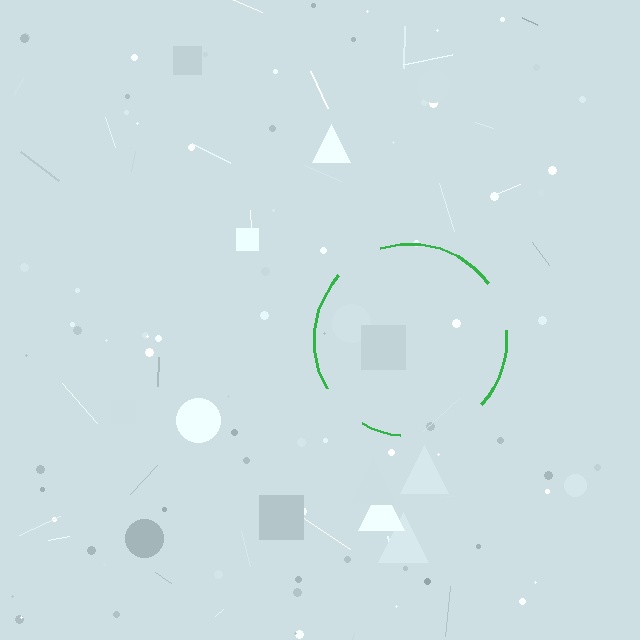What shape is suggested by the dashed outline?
The dashed outline suggests a circle.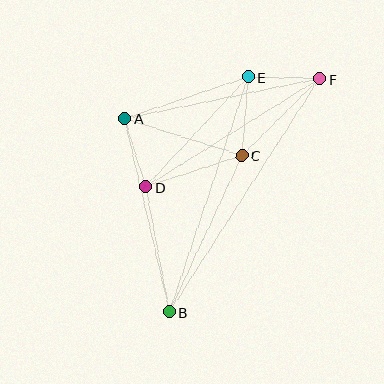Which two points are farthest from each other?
Points B and F are farthest from each other.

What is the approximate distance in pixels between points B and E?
The distance between B and E is approximately 248 pixels.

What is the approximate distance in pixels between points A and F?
The distance between A and F is approximately 199 pixels.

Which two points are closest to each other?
Points E and F are closest to each other.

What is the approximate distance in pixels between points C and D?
The distance between C and D is approximately 101 pixels.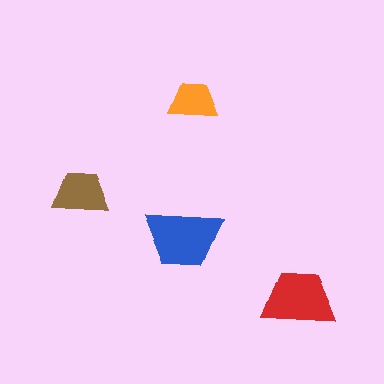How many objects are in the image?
There are 4 objects in the image.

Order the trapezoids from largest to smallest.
the blue one, the red one, the brown one, the orange one.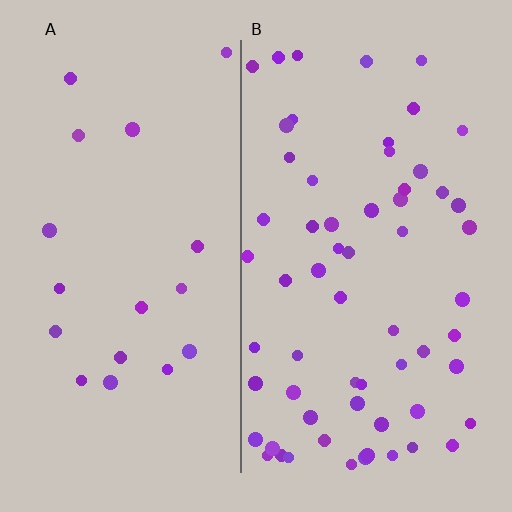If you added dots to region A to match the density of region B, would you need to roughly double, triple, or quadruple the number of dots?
Approximately triple.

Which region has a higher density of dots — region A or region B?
B (the right).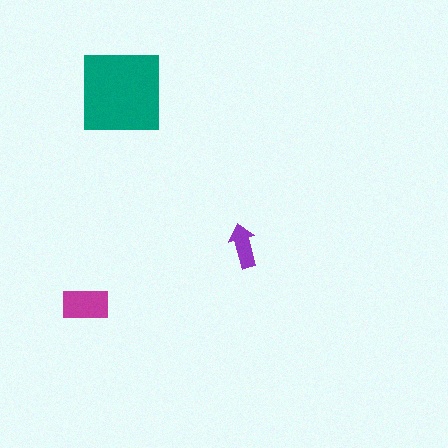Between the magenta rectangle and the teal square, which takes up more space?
The teal square.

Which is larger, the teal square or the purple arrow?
The teal square.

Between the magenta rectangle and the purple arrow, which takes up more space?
The magenta rectangle.